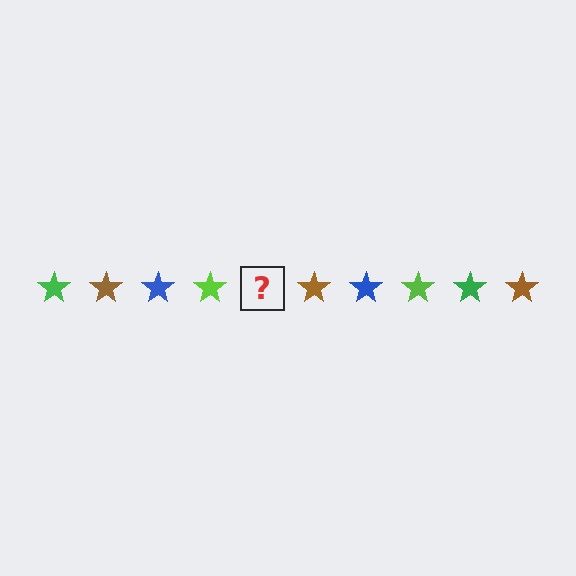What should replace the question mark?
The question mark should be replaced with a green star.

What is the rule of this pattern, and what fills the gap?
The rule is that the pattern cycles through green, brown, blue, lime stars. The gap should be filled with a green star.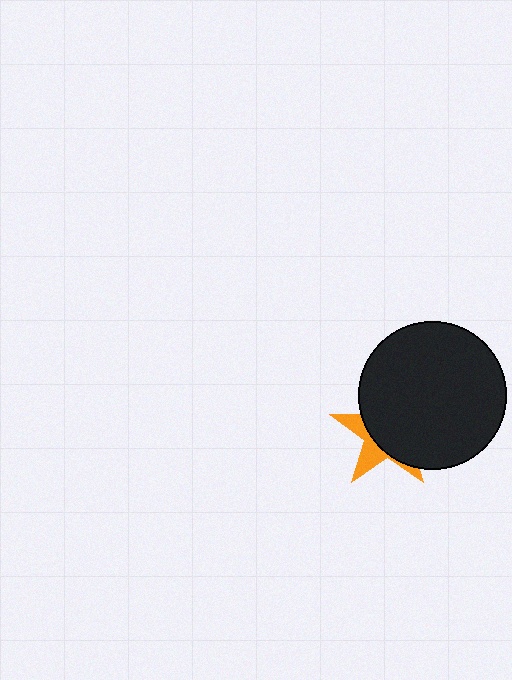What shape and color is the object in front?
The object in front is a black circle.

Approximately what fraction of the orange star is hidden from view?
Roughly 68% of the orange star is hidden behind the black circle.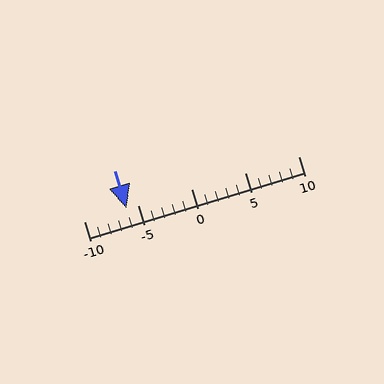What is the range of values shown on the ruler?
The ruler shows values from -10 to 10.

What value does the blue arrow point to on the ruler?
The blue arrow points to approximately -6.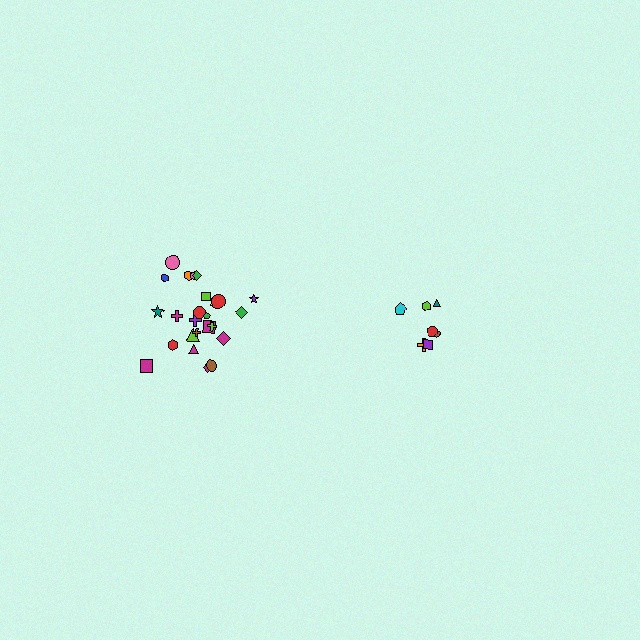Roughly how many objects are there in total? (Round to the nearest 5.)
Roughly 30 objects in total.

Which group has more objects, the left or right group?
The left group.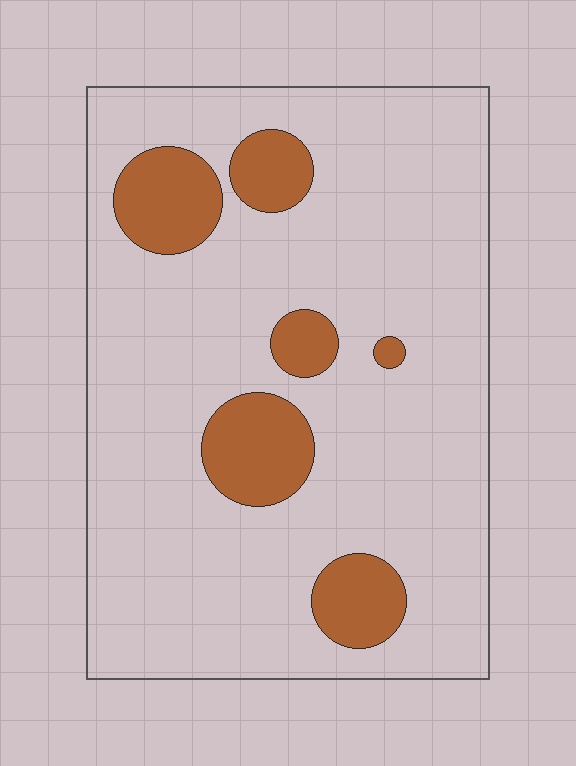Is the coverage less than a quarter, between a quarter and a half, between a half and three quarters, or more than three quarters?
Less than a quarter.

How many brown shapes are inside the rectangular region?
6.